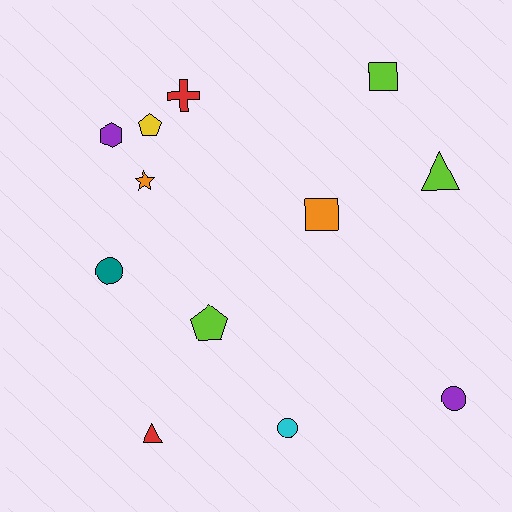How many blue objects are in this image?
There are no blue objects.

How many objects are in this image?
There are 12 objects.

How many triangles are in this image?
There are 2 triangles.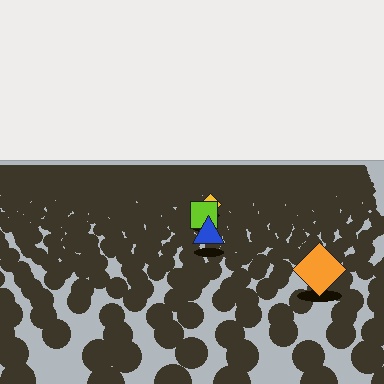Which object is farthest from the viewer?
The yellow diamond is farthest from the viewer. It appears smaller and the ground texture around it is denser.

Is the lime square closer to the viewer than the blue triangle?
No. The blue triangle is closer — you can tell from the texture gradient: the ground texture is coarser near it.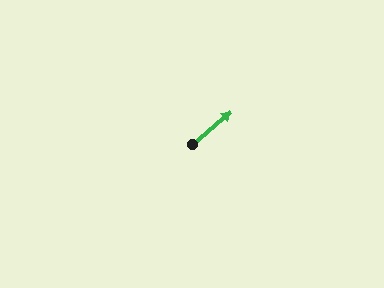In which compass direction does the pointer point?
Northeast.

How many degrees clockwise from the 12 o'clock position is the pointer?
Approximately 50 degrees.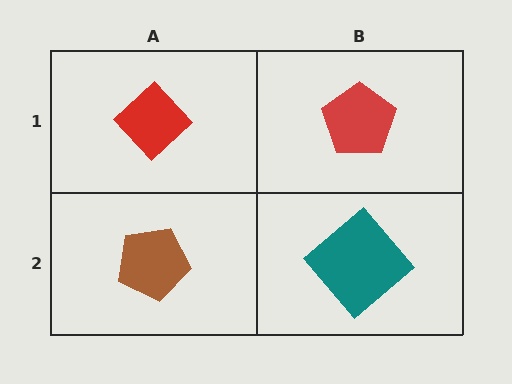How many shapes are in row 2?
2 shapes.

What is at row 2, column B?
A teal diamond.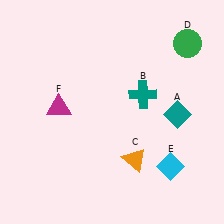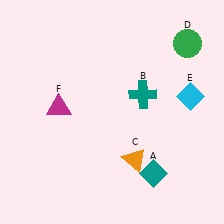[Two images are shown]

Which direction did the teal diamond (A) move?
The teal diamond (A) moved down.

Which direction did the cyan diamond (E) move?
The cyan diamond (E) moved up.